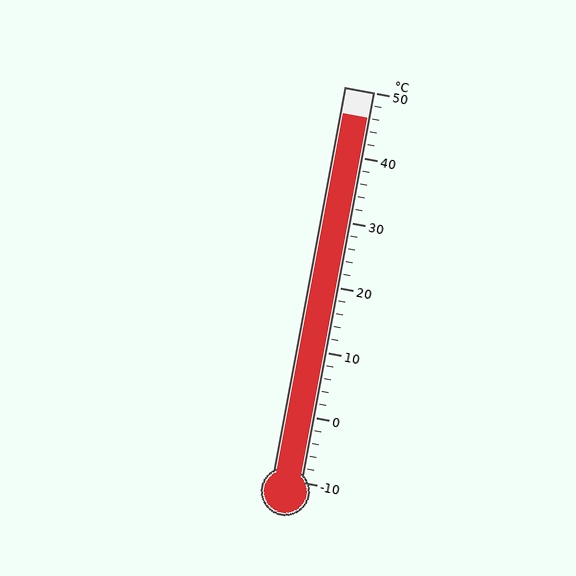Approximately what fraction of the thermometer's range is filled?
The thermometer is filled to approximately 95% of its range.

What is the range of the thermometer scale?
The thermometer scale ranges from -10°C to 50°C.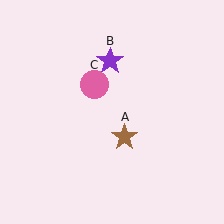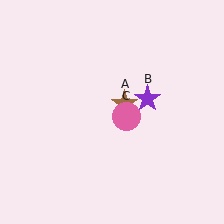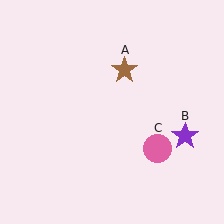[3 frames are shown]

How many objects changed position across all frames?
3 objects changed position: brown star (object A), purple star (object B), pink circle (object C).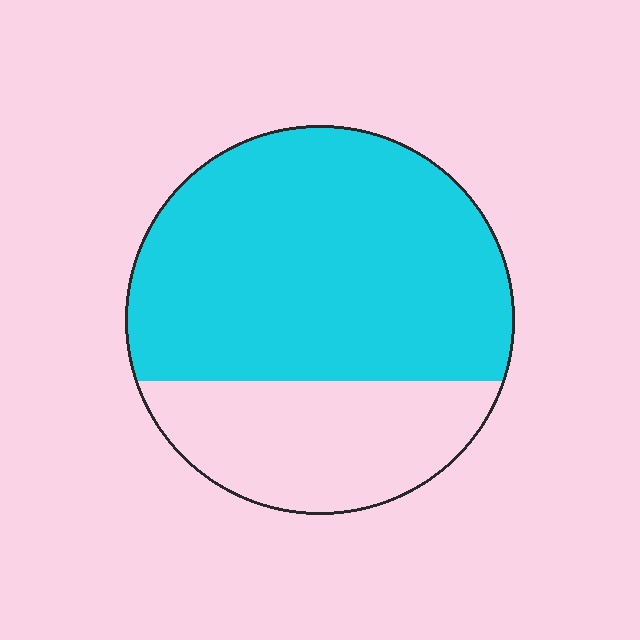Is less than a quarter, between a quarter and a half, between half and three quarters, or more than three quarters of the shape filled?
Between half and three quarters.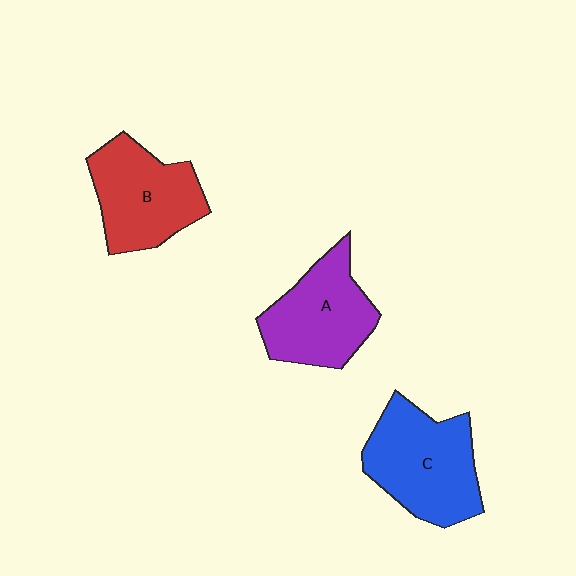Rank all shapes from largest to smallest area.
From largest to smallest: C (blue), B (red), A (purple).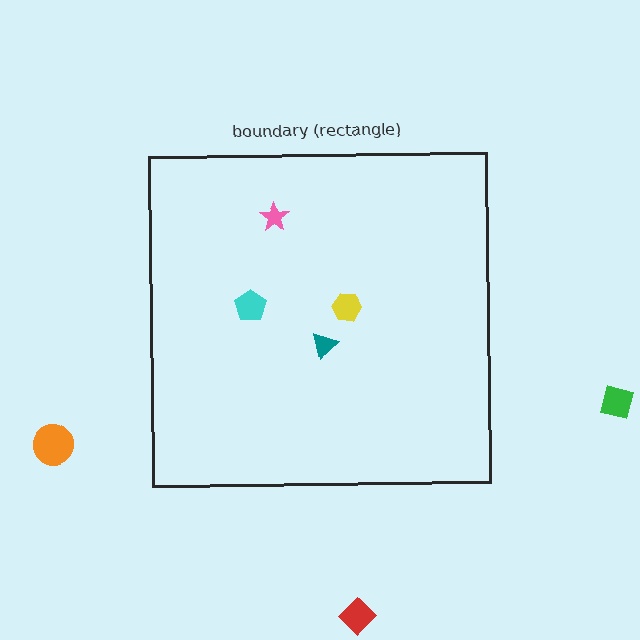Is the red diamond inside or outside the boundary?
Outside.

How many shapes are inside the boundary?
4 inside, 3 outside.